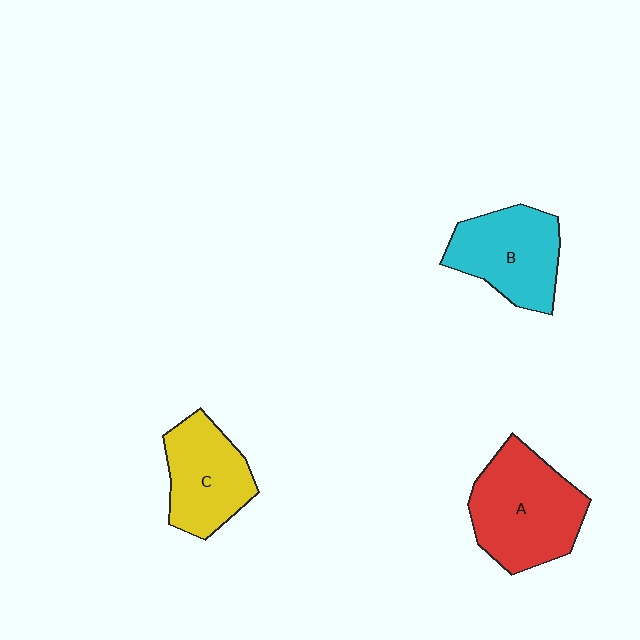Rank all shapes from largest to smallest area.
From largest to smallest: A (red), B (cyan), C (yellow).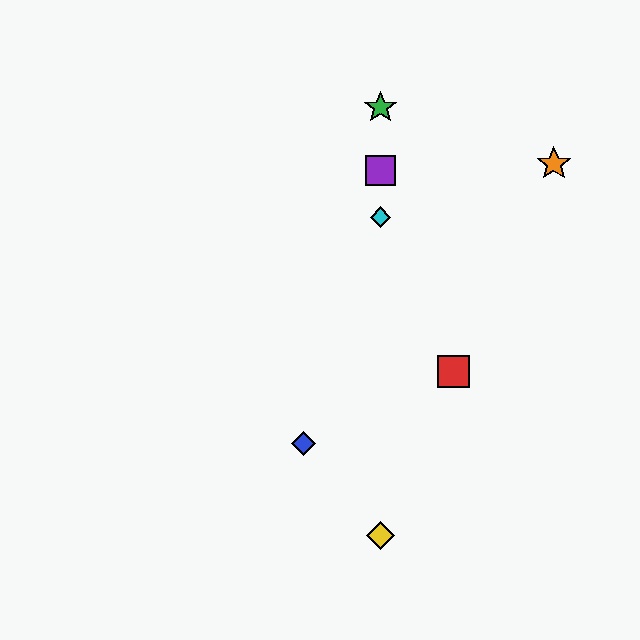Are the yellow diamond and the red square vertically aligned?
No, the yellow diamond is at x≈380 and the red square is at x≈454.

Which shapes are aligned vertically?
The green star, the yellow diamond, the purple square, the cyan diamond are aligned vertically.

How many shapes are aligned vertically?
4 shapes (the green star, the yellow diamond, the purple square, the cyan diamond) are aligned vertically.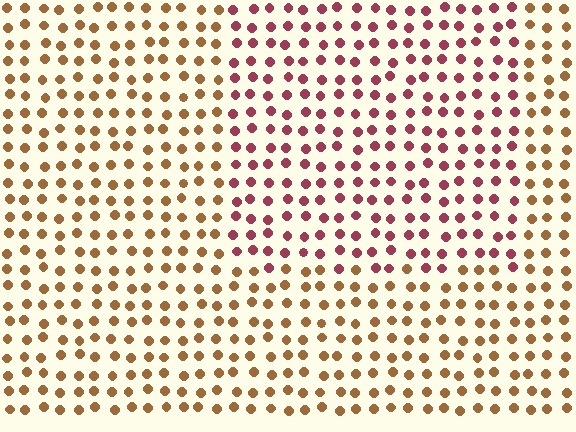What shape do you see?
I see a rectangle.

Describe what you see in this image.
The image is filled with small brown elements in a uniform arrangement. A rectangle-shaped region is visible where the elements are tinted to a slightly different hue, forming a subtle color boundary.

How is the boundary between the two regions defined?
The boundary is defined purely by a slight shift in hue (about 45 degrees). Spacing, size, and orientation are identical on both sides.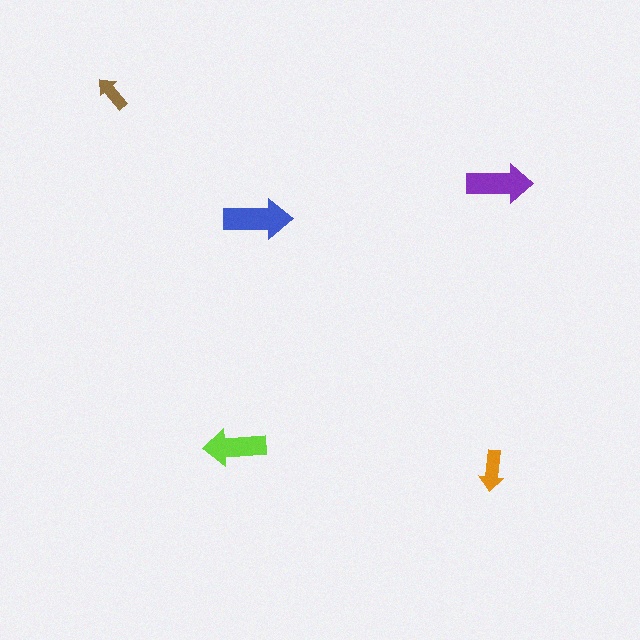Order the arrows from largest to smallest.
the blue one, the purple one, the lime one, the orange one, the brown one.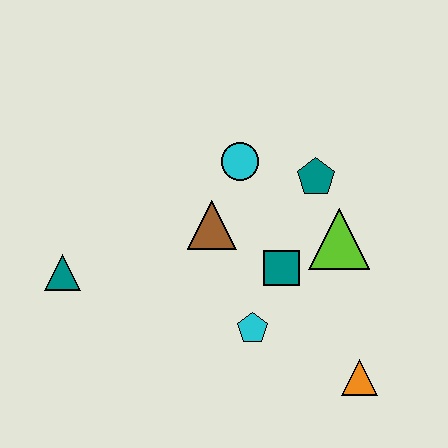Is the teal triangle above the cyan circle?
No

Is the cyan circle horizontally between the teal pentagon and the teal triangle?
Yes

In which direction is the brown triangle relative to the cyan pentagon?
The brown triangle is above the cyan pentagon.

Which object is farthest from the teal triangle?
The orange triangle is farthest from the teal triangle.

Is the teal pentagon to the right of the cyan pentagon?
Yes